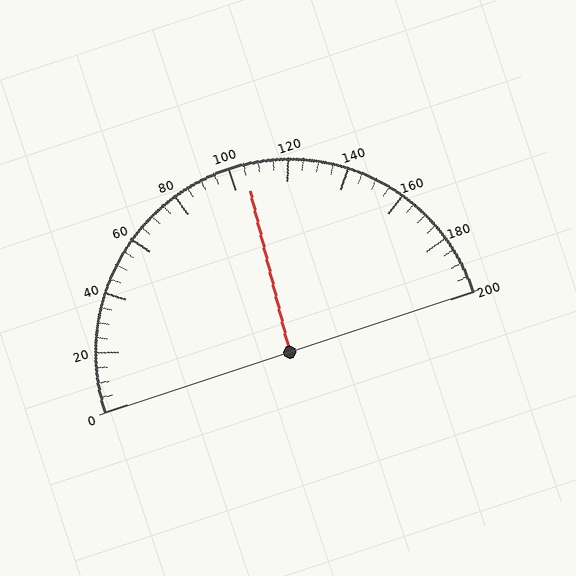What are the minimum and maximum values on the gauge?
The gauge ranges from 0 to 200.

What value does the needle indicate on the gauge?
The needle indicates approximately 105.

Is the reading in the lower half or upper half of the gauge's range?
The reading is in the upper half of the range (0 to 200).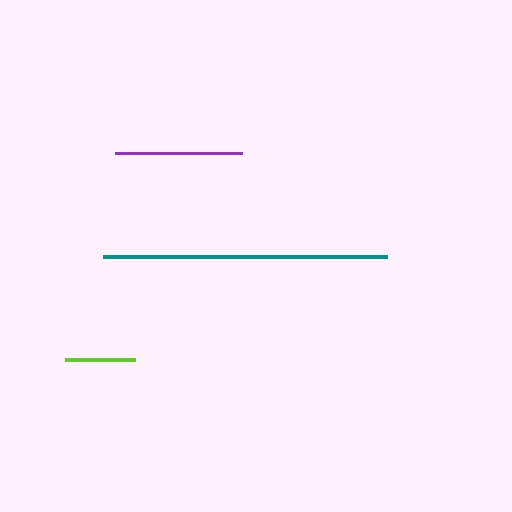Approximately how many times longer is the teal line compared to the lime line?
The teal line is approximately 4.1 times the length of the lime line.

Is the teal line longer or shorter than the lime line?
The teal line is longer than the lime line.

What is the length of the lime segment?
The lime segment is approximately 70 pixels long.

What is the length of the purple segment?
The purple segment is approximately 127 pixels long.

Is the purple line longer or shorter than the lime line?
The purple line is longer than the lime line.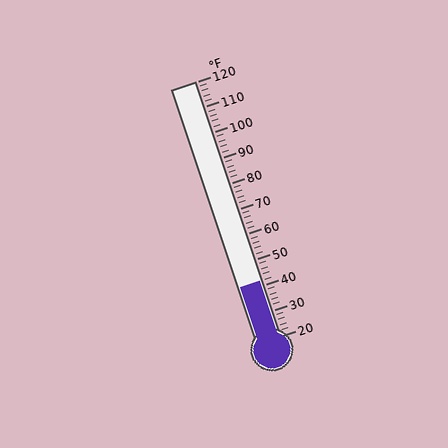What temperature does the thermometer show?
The thermometer shows approximately 42°F.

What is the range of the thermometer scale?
The thermometer scale ranges from 20°F to 120°F.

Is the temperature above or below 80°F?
The temperature is below 80°F.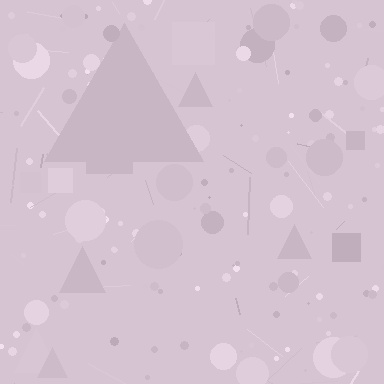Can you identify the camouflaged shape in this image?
The camouflaged shape is a triangle.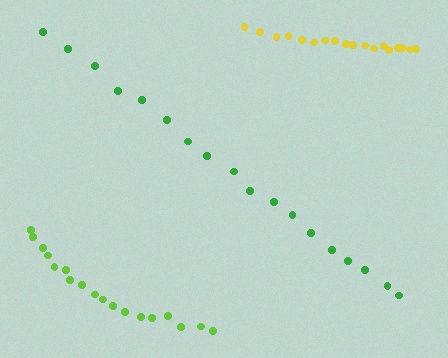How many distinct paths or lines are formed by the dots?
There are 3 distinct paths.